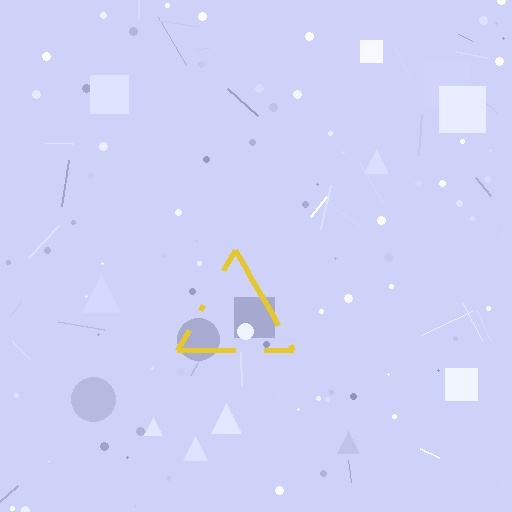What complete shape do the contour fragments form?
The contour fragments form a triangle.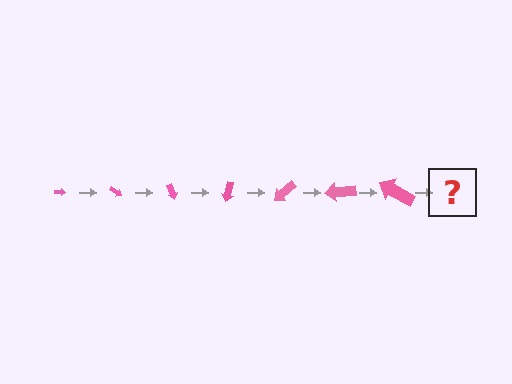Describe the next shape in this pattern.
It should be an arrow, larger than the previous one and rotated 245 degrees from the start.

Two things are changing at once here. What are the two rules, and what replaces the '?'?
The two rules are that the arrow grows larger each step and it rotates 35 degrees each step. The '?' should be an arrow, larger than the previous one and rotated 245 degrees from the start.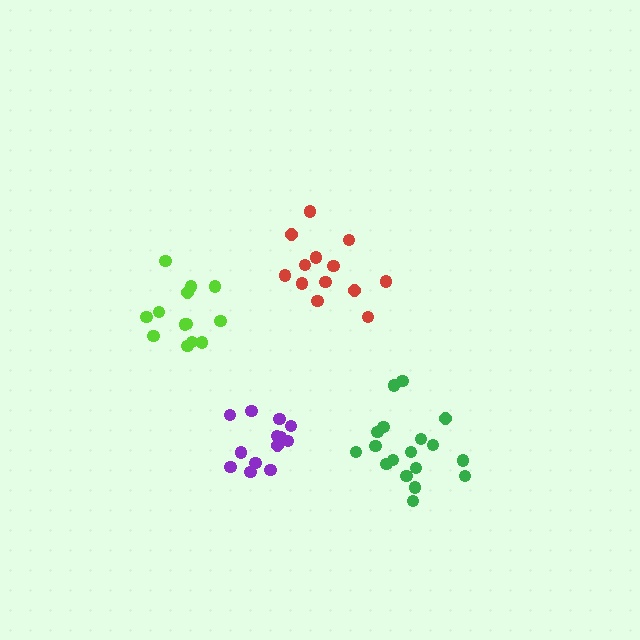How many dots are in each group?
Group 1: 13 dots, Group 2: 18 dots, Group 3: 14 dots, Group 4: 13 dots (58 total).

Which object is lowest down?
The purple cluster is bottommost.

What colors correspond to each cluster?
The clusters are colored: lime, green, purple, red.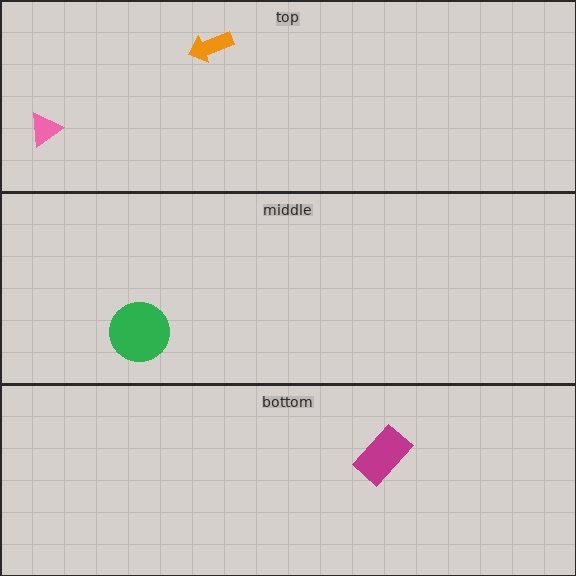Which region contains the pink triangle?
The top region.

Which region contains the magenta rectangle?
The bottom region.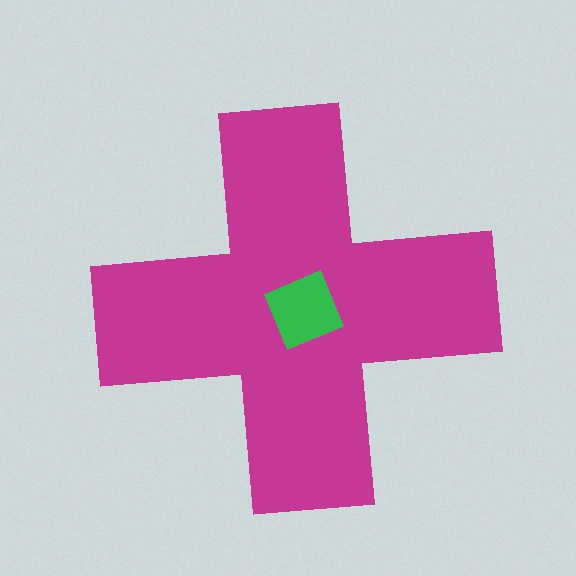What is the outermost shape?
The magenta cross.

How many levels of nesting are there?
2.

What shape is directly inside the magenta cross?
The green diamond.